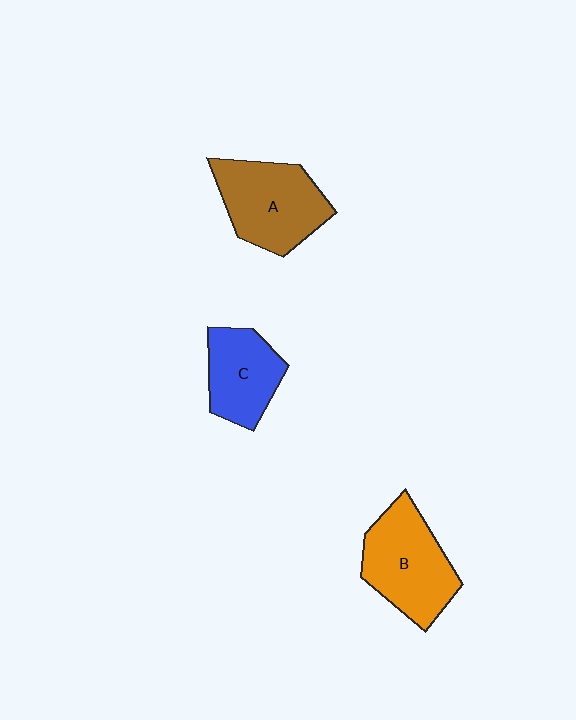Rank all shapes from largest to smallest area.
From largest to smallest: B (orange), A (brown), C (blue).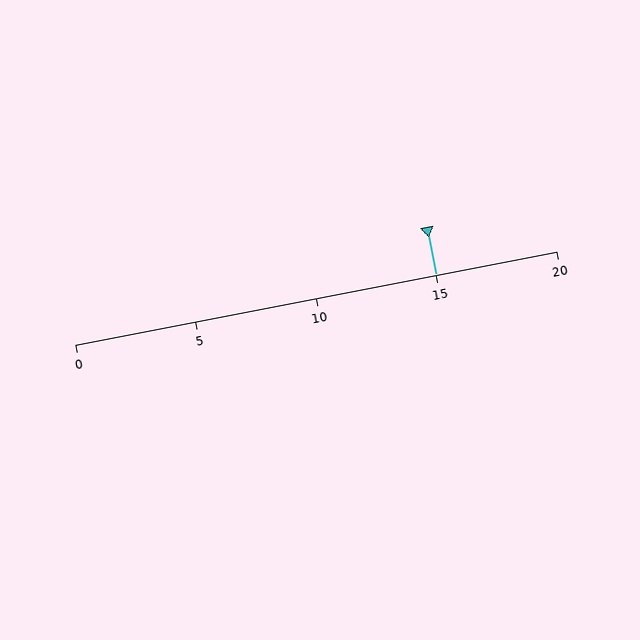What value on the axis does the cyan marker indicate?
The marker indicates approximately 15.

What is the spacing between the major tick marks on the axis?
The major ticks are spaced 5 apart.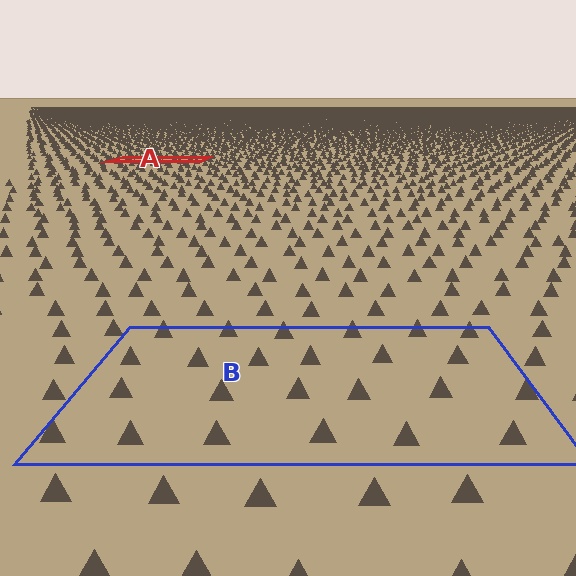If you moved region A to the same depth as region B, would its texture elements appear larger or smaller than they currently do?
They would appear larger. At a closer depth, the same texture elements are projected at a bigger on-screen size.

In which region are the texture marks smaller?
The texture marks are smaller in region A, because it is farther away.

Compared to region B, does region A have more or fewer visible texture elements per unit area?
Region A has more texture elements per unit area — they are packed more densely because it is farther away.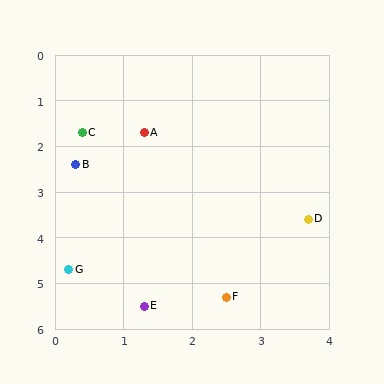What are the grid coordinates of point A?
Point A is at approximately (1.3, 1.7).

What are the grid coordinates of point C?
Point C is at approximately (0.4, 1.7).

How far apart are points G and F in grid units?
Points G and F are about 2.4 grid units apart.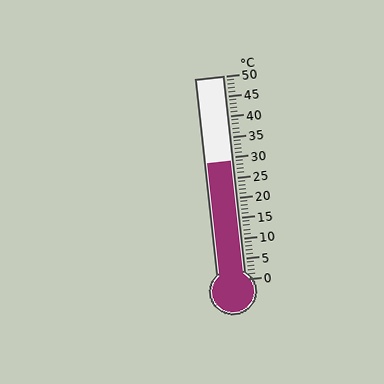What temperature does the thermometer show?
The thermometer shows approximately 29°C.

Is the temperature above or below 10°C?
The temperature is above 10°C.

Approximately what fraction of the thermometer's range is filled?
The thermometer is filled to approximately 60% of its range.